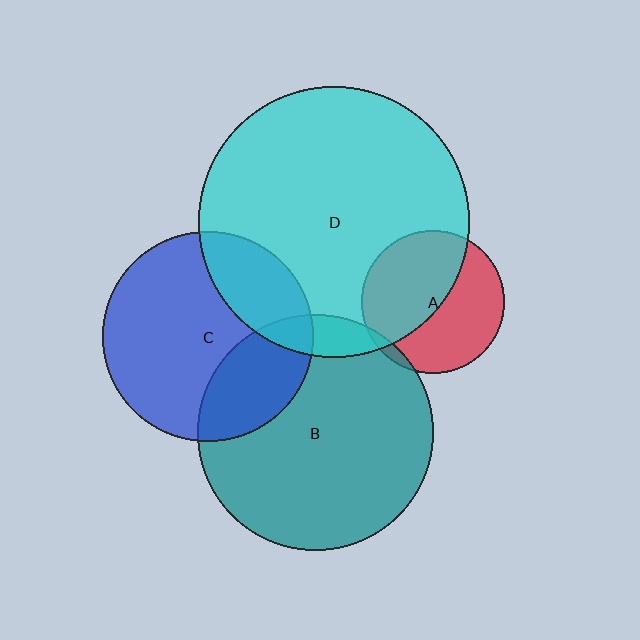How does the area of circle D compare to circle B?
Approximately 1.3 times.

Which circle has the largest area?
Circle D (cyan).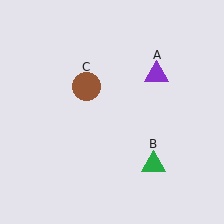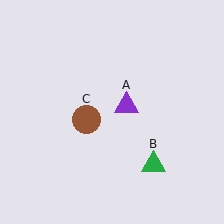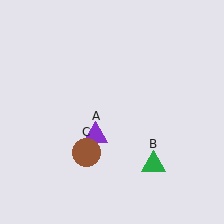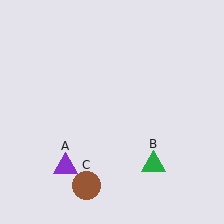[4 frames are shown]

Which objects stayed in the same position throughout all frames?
Green triangle (object B) remained stationary.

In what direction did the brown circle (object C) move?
The brown circle (object C) moved down.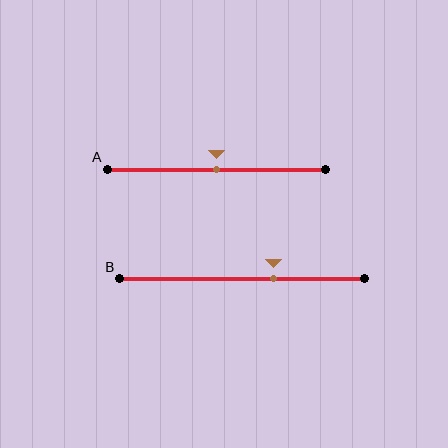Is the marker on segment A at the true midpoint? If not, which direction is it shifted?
Yes, the marker on segment A is at the true midpoint.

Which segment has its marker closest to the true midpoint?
Segment A has its marker closest to the true midpoint.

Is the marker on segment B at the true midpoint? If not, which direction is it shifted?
No, the marker on segment B is shifted to the right by about 13% of the segment length.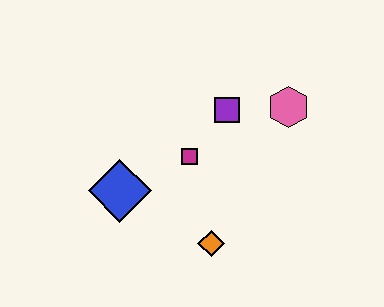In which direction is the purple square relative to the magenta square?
The purple square is above the magenta square.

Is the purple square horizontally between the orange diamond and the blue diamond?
No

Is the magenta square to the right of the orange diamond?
No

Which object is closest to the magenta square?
The purple square is closest to the magenta square.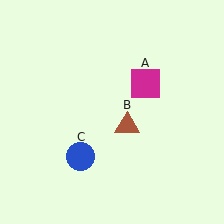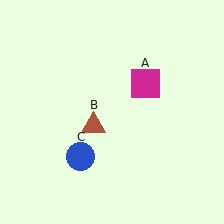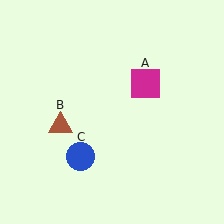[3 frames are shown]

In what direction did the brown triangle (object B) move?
The brown triangle (object B) moved left.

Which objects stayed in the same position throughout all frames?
Magenta square (object A) and blue circle (object C) remained stationary.